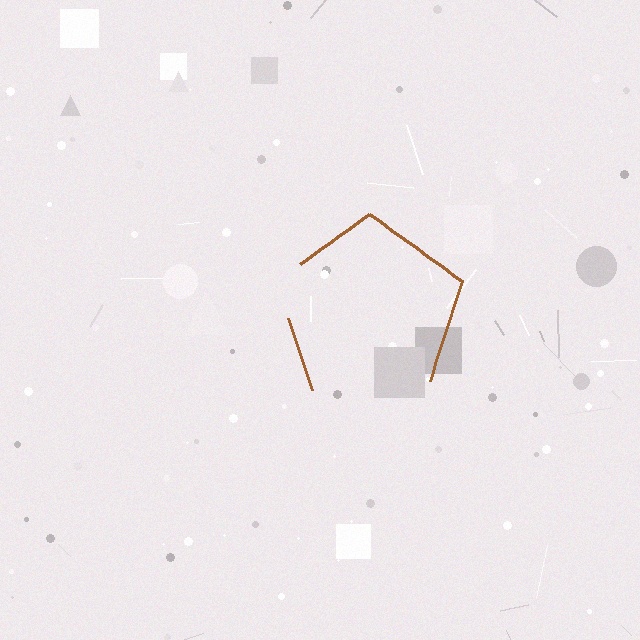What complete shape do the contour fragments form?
The contour fragments form a pentagon.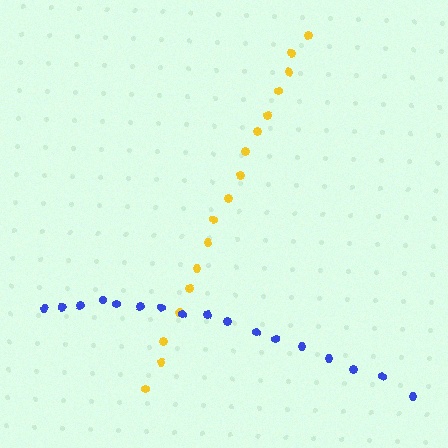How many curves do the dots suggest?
There are 2 distinct paths.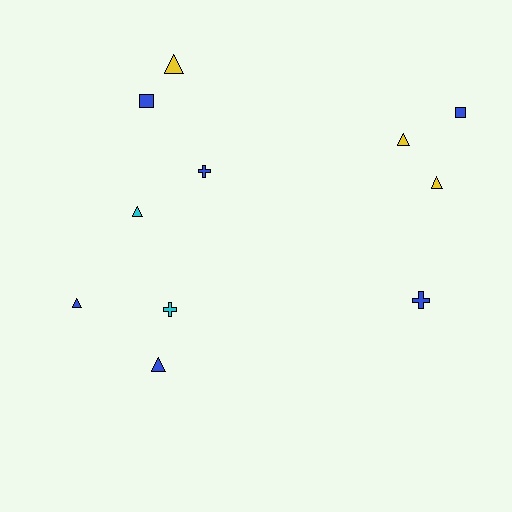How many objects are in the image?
There are 11 objects.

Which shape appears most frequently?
Triangle, with 6 objects.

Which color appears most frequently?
Blue, with 6 objects.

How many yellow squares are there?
There are no yellow squares.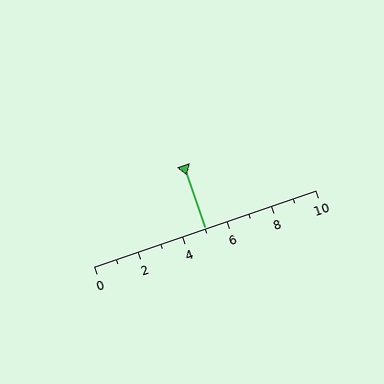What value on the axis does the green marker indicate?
The marker indicates approximately 5.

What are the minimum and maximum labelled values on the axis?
The axis runs from 0 to 10.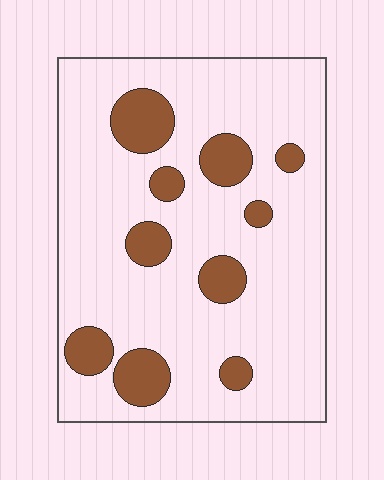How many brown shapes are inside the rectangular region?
10.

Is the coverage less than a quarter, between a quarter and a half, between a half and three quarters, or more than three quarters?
Less than a quarter.